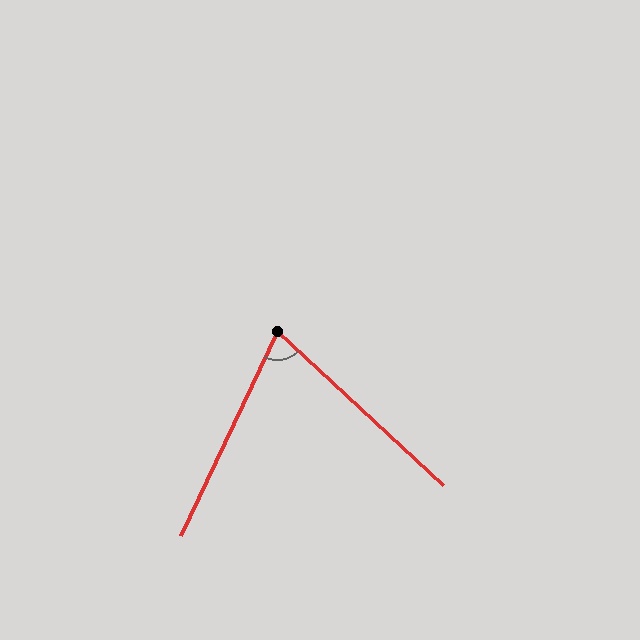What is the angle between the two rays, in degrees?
Approximately 73 degrees.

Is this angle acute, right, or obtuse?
It is acute.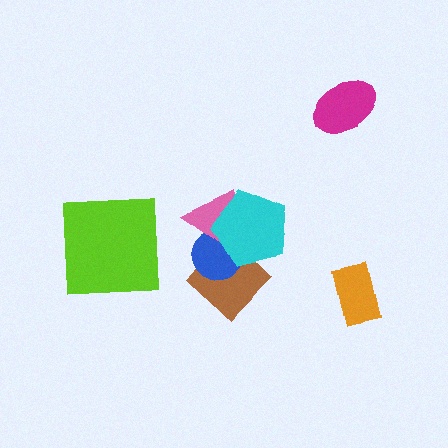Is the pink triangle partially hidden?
Yes, it is partially covered by another shape.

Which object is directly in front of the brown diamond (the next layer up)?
The blue circle is directly in front of the brown diamond.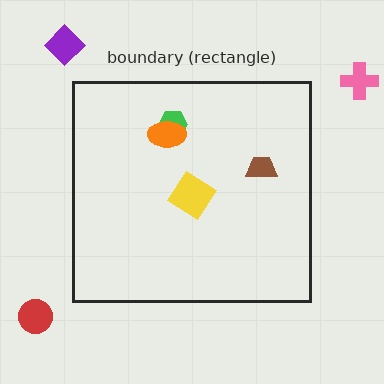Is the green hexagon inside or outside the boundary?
Inside.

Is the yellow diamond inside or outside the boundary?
Inside.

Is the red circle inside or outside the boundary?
Outside.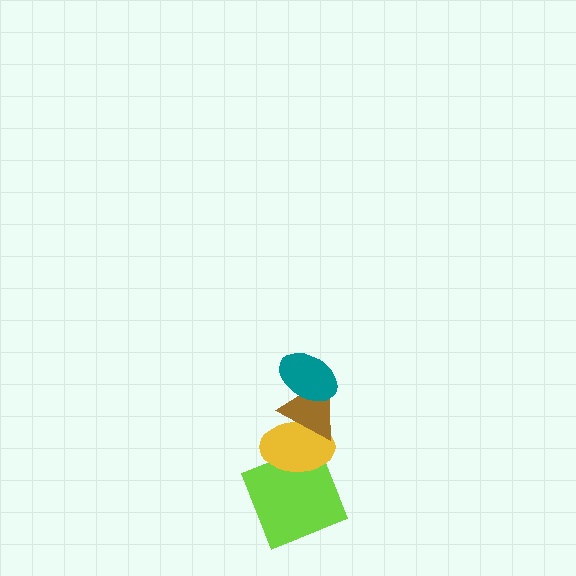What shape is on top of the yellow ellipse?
The brown triangle is on top of the yellow ellipse.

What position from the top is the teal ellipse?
The teal ellipse is 1st from the top.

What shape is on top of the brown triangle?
The teal ellipse is on top of the brown triangle.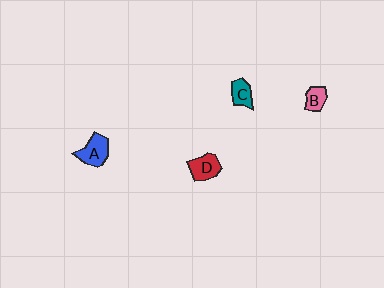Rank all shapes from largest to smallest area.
From largest to smallest: A (blue), D (red), C (teal), B (pink).